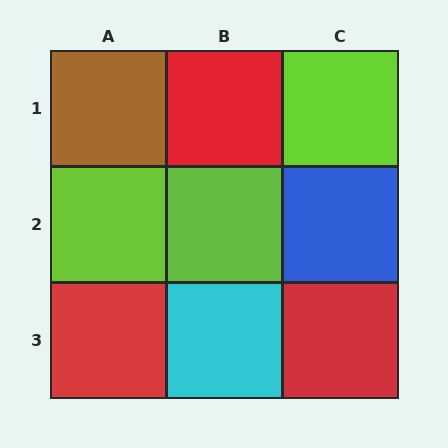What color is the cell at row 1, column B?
Red.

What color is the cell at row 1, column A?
Brown.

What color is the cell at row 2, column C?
Blue.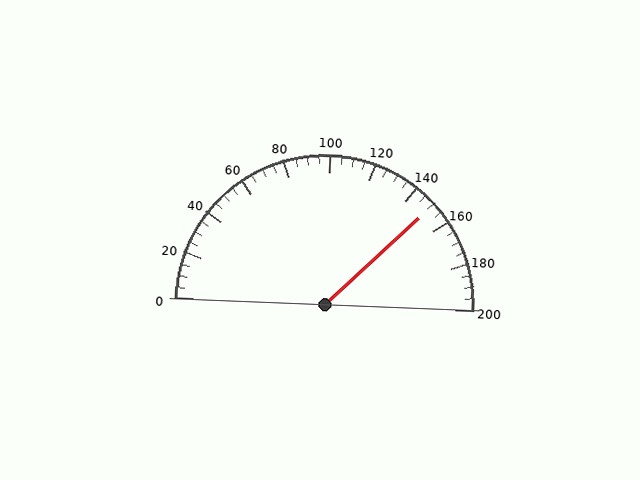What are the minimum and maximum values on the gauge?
The gauge ranges from 0 to 200.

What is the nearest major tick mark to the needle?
The nearest major tick mark is 160.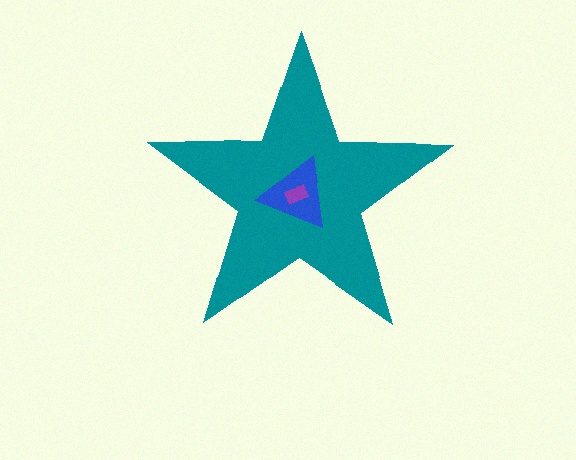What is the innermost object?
The purple rectangle.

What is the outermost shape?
The teal star.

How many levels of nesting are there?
3.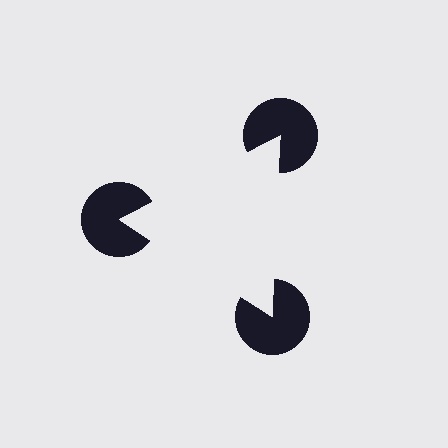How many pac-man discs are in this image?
There are 3 — one at each vertex of the illusory triangle.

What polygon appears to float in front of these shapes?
An illusory triangle — its edges are inferred from the aligned wedge cuts in the pac-man discs, not physically drawn.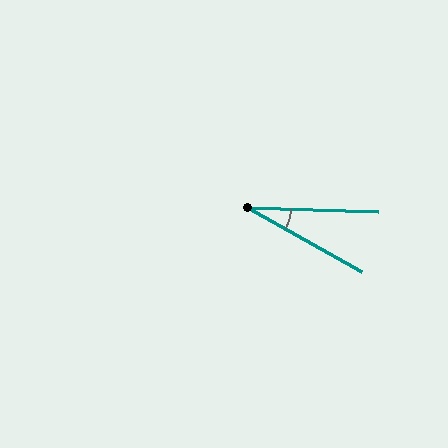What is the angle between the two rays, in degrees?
Approximately 27 degrees.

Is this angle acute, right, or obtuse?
It is acute.